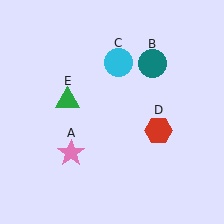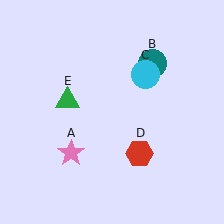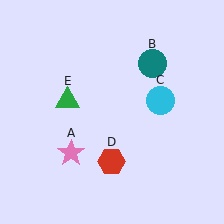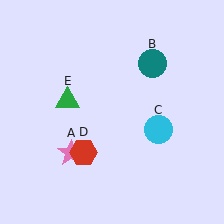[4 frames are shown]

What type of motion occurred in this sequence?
The cyan circle (object C), red hexagon (object D) rotated clockwise around the center of the scene.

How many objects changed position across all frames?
2 objects changed position: cyan circle (object C), red hexagon (object D).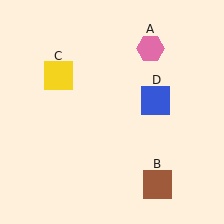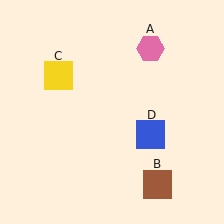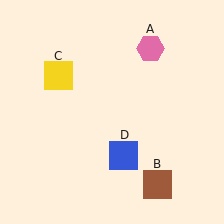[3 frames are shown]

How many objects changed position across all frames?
1 object changed position: blue square (object D).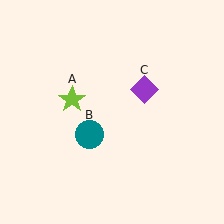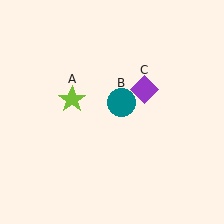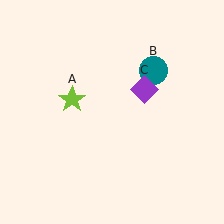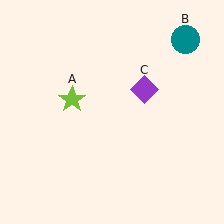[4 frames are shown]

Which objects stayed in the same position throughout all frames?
Lime star (object A) and purple diamond (object C) remained stationary.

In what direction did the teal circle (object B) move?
The teal circle (object B) moved up and to the right.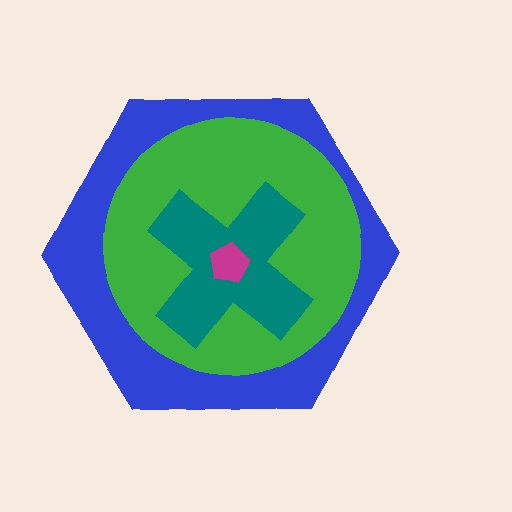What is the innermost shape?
The magenta pentagon.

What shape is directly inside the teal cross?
The magenta pentagon.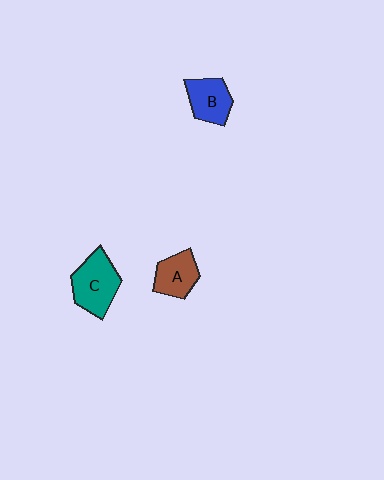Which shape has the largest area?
Shape C (teal).